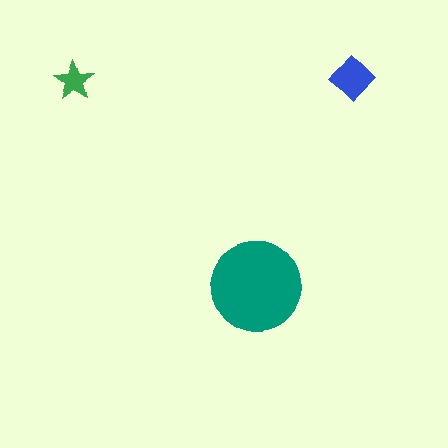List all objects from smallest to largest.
The green star, the blue diamond, the teal circle.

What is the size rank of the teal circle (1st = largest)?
1st.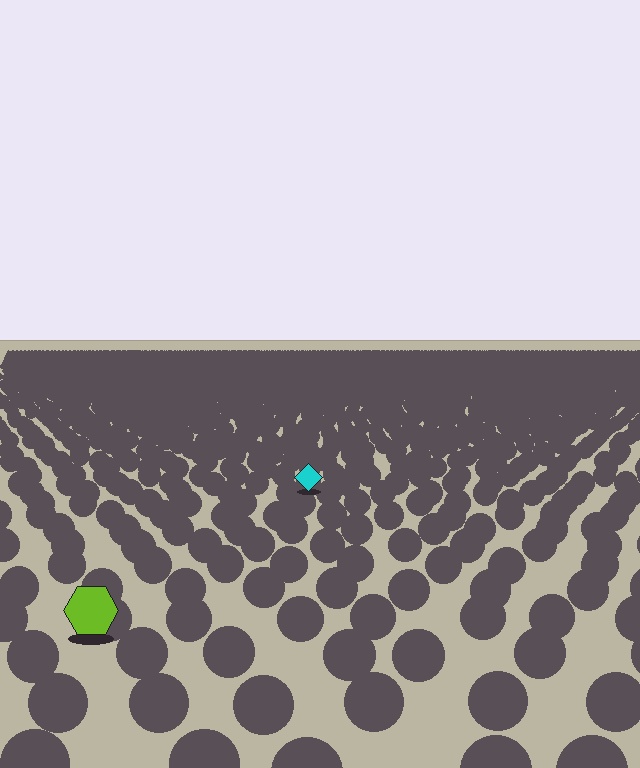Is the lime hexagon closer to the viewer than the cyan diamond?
Yes. The lime hexagon is closer — you can tell from the texture gradient: the ground texture is coarser near it.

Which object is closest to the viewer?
The lime hexagon is closest. The texture marks near it are larger and more spread out.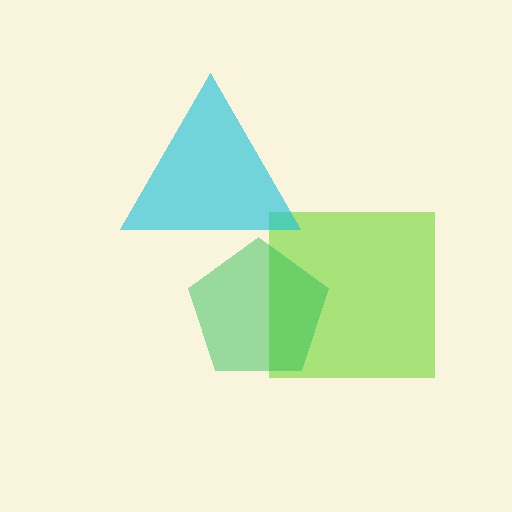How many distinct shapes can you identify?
There are 3 distinct shapes: a lime square, a green pentagon, a cyan triangle.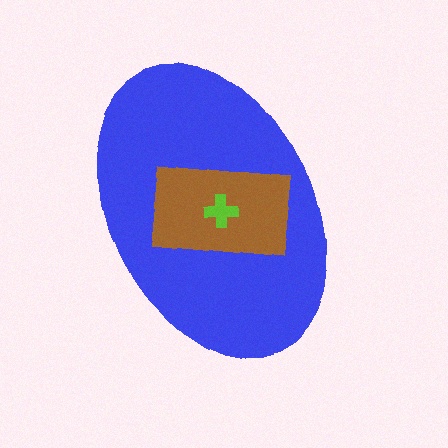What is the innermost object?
The lime cross.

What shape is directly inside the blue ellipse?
The brown rectangle.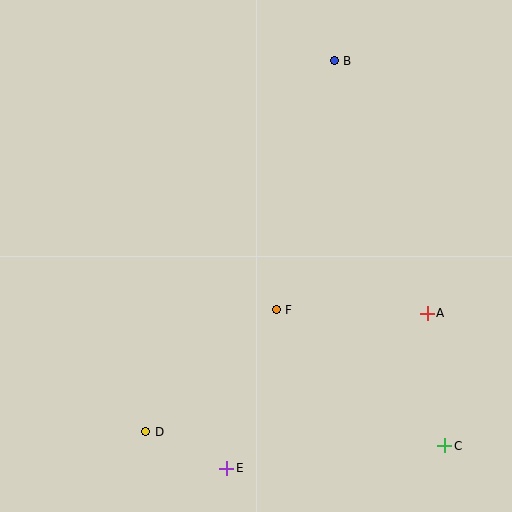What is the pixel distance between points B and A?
The distance between B and A is 269 pixels.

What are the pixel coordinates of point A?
Point A is at (427, 313).